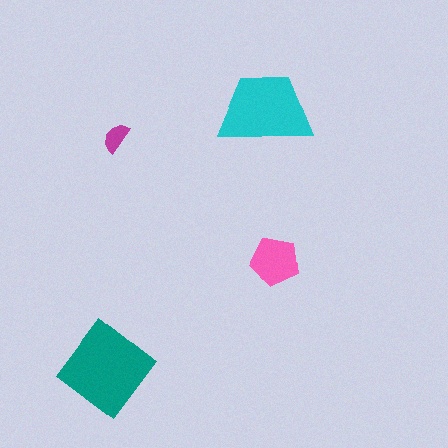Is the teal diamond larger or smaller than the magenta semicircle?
Larger.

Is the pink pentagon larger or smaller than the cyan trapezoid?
Smaller.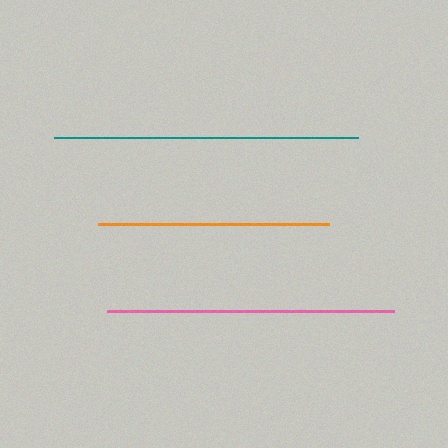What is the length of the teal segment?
The teal segment is approximately 304 pixels long.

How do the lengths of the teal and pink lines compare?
The teal and pink lines are approximately the same length.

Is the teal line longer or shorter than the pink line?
The teal line is longer than the pink line.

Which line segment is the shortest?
The orange line is the shortest at approximately 231 pixels.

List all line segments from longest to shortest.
From longest to shortest: teal, pink, orange.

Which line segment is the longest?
The teal line is the longest at approximately 304 pixels.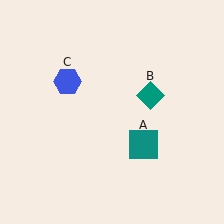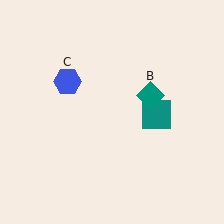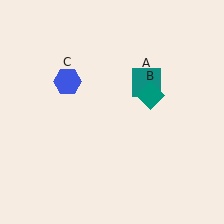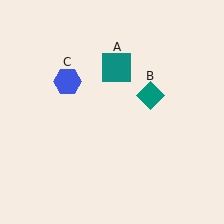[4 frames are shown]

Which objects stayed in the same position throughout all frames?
Teal diamond (object B) and blue hexagon (object C) remained stationary.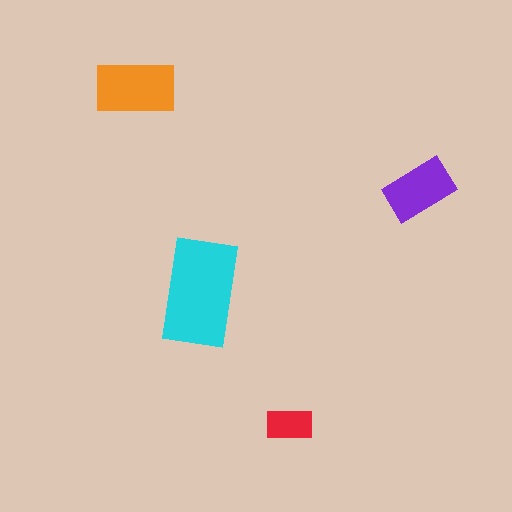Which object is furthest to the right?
The purple rectangle is rightmost.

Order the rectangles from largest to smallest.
the cyan one, the orange one, the purple one, the red one.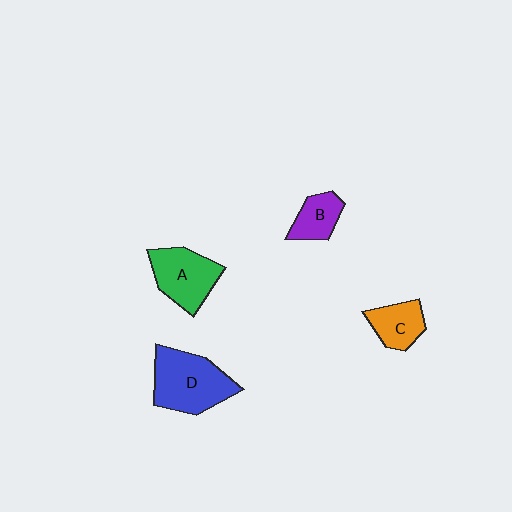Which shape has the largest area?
Shape D (blue).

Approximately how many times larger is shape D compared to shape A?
Approximately 1.3 times.